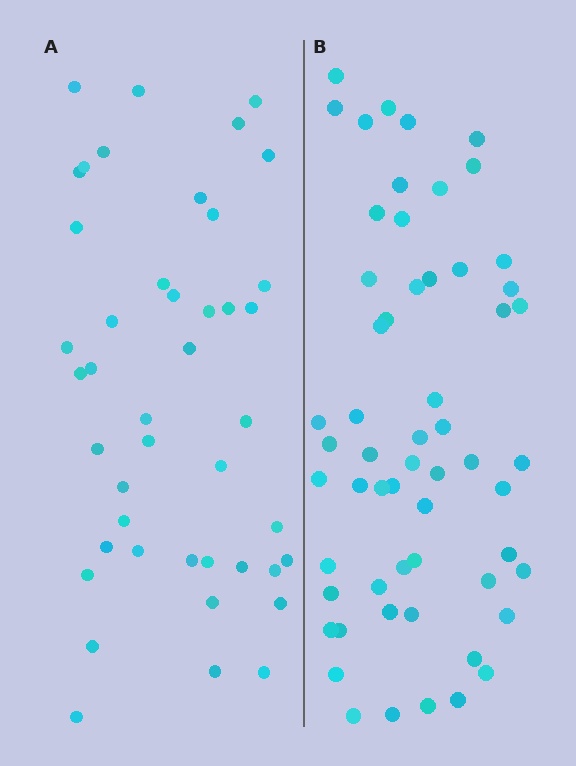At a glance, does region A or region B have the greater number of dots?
Region B (the right region) has more dots.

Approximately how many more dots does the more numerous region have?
Region B has approximately 15 more dots than region A.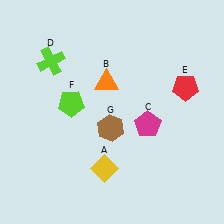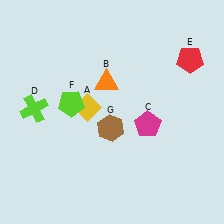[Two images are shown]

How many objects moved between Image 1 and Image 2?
3 objects moved between the two images.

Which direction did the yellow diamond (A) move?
The yellow diamond (A) moved up.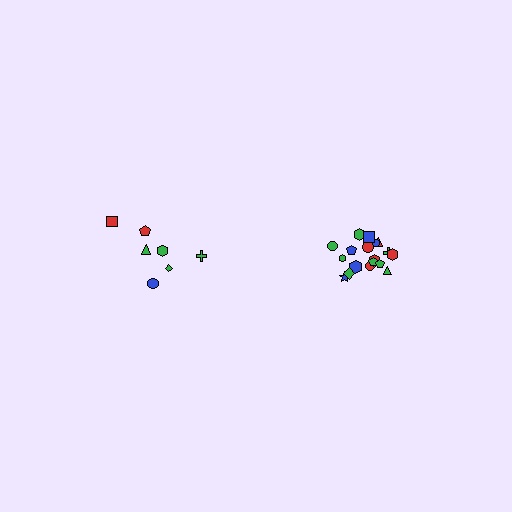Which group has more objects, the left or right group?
The right group.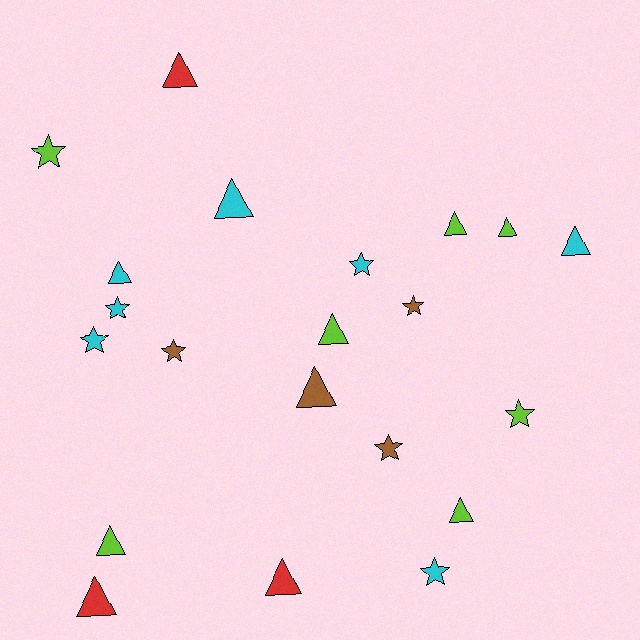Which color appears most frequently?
Cyan, with 7 objects.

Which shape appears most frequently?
Triangle, with 12 objects.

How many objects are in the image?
There are 21 objects.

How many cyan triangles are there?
There are 3 cyan triangles.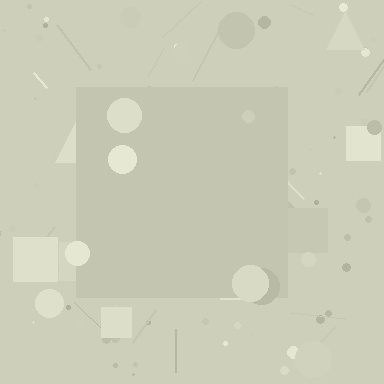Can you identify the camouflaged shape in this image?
The camouflaged shape is a square.